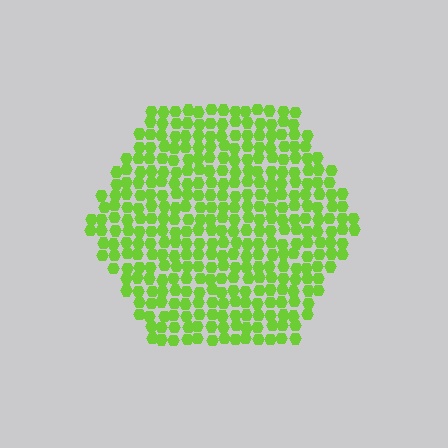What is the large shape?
The large shape is a hexagon.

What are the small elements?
The small elements are hexagons.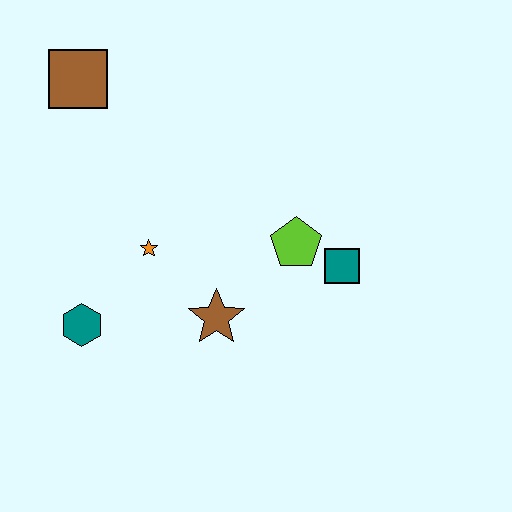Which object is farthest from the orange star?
The teal square is farthest from the orange star.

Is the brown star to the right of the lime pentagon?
No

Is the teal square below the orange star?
Yes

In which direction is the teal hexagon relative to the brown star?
The teal hexagon is to the left of the brown star.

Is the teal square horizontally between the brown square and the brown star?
No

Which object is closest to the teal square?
The lime pentagon is closest to the teal square.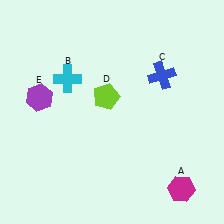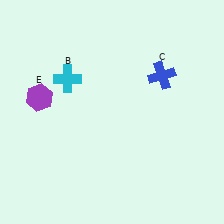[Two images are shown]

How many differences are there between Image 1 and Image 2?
There are 2 differences between the two images.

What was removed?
The magenta hexagon (A), the lime pentagon (D) were removed in Image 2.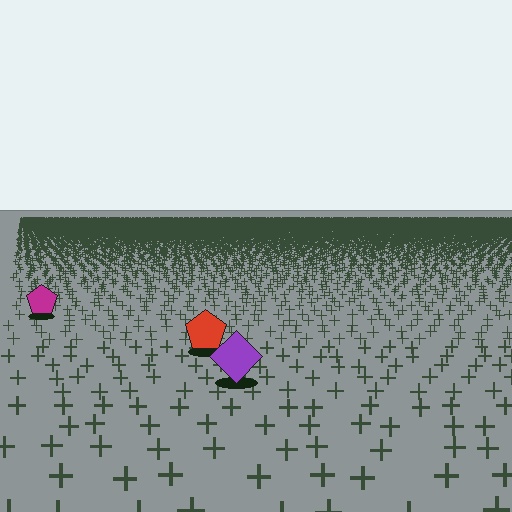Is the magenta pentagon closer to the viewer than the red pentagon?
No. The red pentagon is closer — you can tell from the texture gradient: the ground texture is coarser near it.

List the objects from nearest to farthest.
From nearest to farthest: the purple diamond, the red pentagon, the magenta pentagon.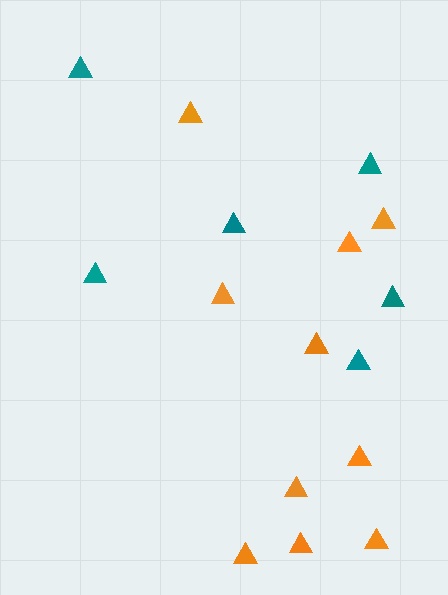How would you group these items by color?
There are 2 groups: one group of orange triangles (10) and one group of teal triangles (6).